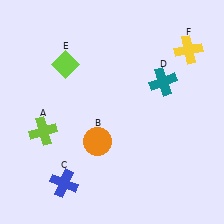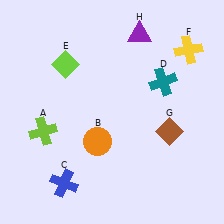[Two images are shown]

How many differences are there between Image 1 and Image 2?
There are 2 differences between the two images.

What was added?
A brown diamond (G), a purple triangle (H) were added in Image 2.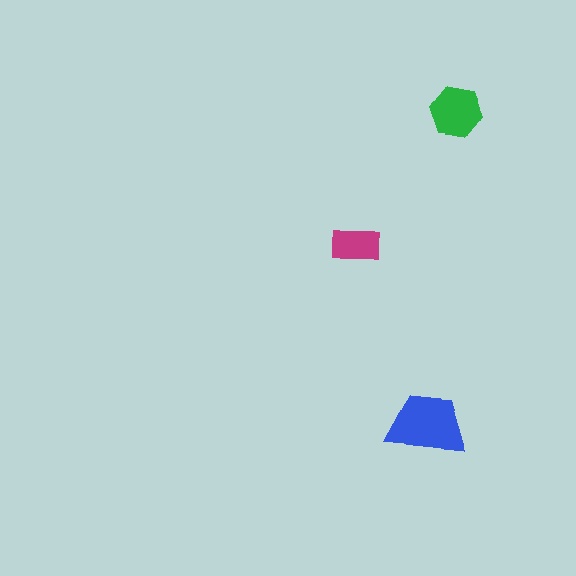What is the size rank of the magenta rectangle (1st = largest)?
3rd.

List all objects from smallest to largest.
The magenta rectangle, the green hexagon, the blue trapezoid.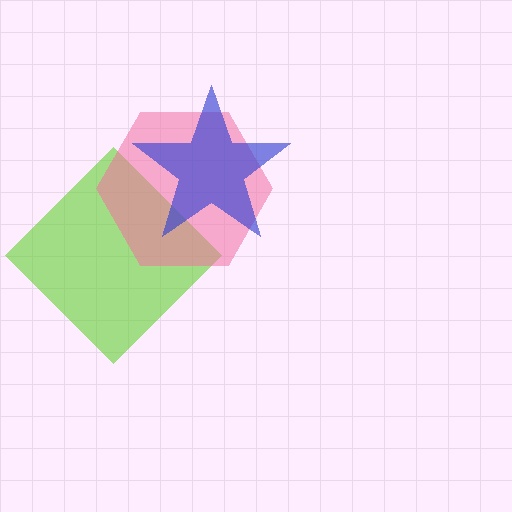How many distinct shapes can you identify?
There are 3 distinct shapes: a lime diamond, a pink hexagon, a blue star.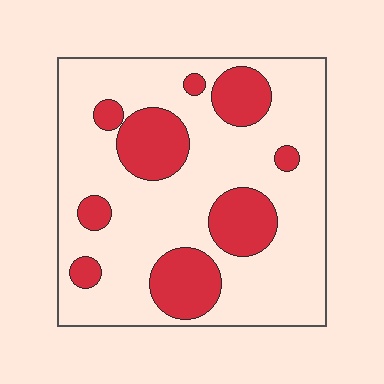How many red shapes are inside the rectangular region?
9.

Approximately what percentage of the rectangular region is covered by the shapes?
Approximately 25%.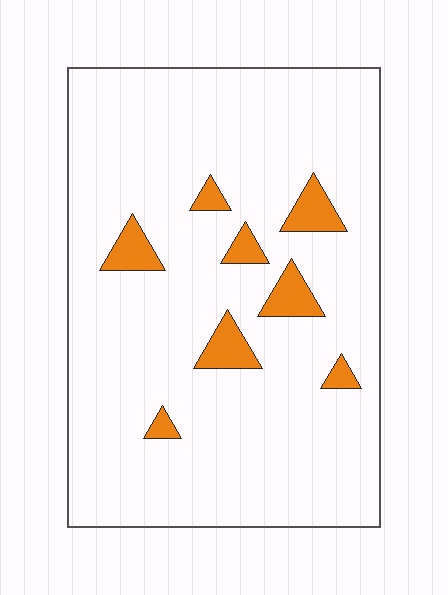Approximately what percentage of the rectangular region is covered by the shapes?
Approximately 10%.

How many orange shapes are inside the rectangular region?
8.